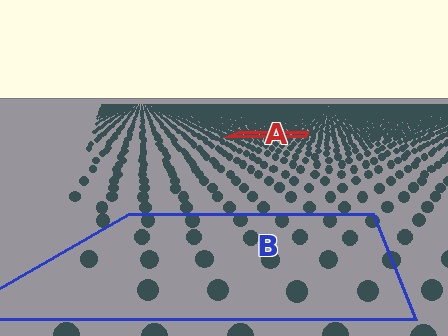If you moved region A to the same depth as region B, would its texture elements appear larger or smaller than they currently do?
They would appear larger. At a closer depth, the same texture elements are projected at a bigger on-screen size.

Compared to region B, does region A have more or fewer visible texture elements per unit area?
Region A has more texture elements per unit area — they are packed more densely because it is farther away.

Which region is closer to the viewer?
Region B is closer. The texture elements there are larger and more spread out.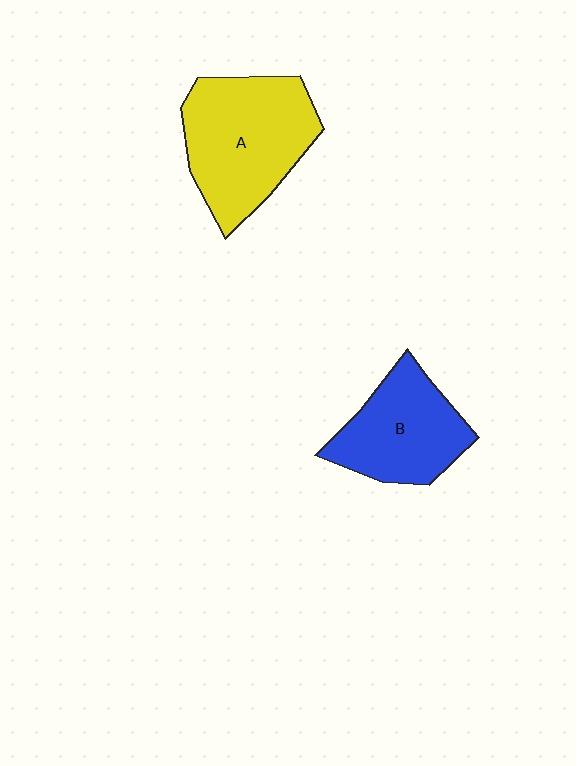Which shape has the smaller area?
Shape B (blue).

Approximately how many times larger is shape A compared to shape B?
Approximately 1.3 times.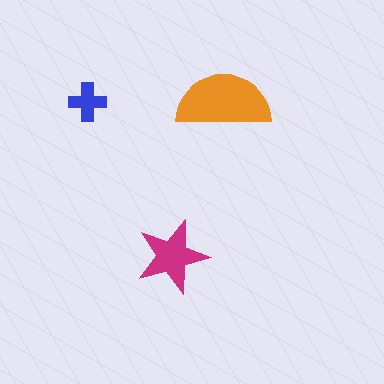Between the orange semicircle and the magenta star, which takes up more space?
The orange semicircle.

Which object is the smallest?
The blue cross.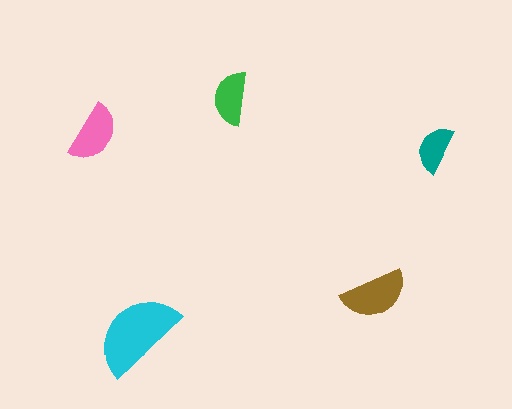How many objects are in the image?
There are 5 objects in the image.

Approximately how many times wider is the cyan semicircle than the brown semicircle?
About 1.5 times wider.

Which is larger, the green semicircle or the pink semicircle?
The pink one.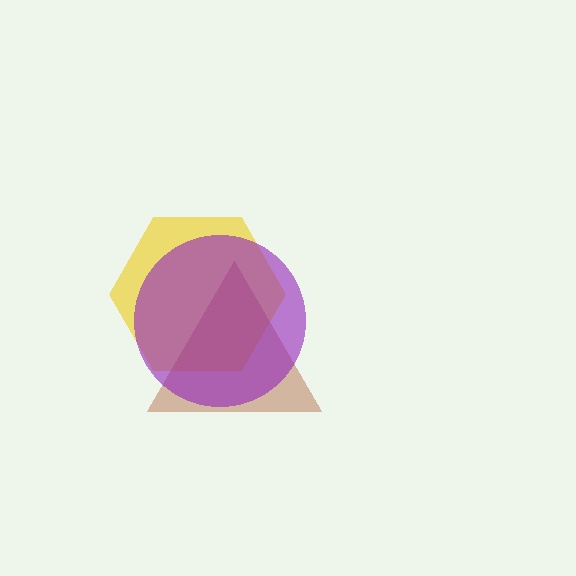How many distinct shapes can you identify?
There are 3 distinct shapes: a yellow hexagon, a brown triangle, a purple circle.